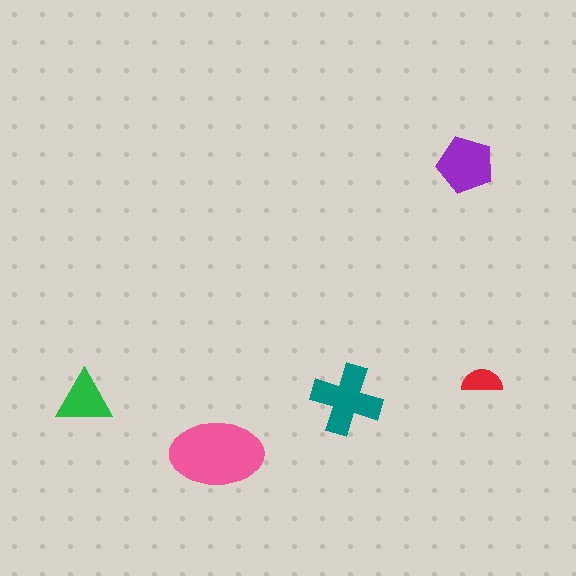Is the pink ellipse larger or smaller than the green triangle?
Larger.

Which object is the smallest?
The red semicircle.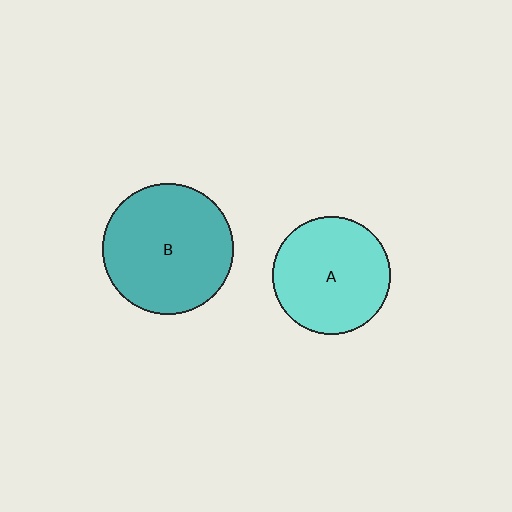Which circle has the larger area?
Circle B (teal).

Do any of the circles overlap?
No, none of the circles overlap.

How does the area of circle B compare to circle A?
Approximately 1.2 times.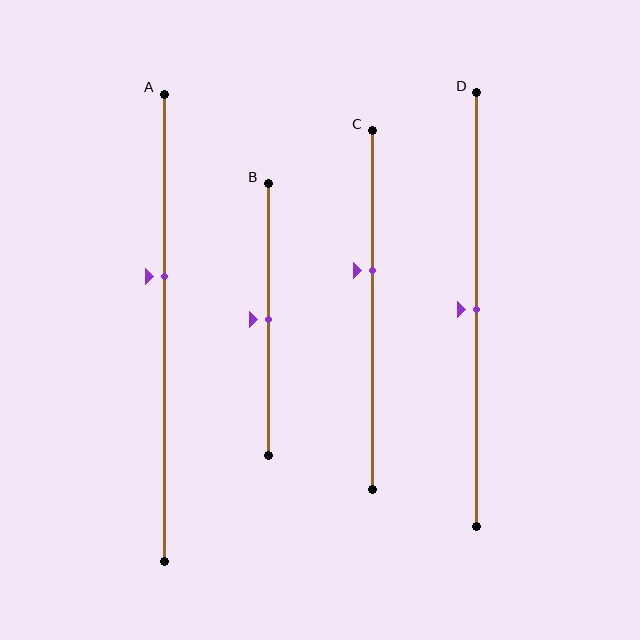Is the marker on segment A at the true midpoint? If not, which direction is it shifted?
No, the marker on segment A is shifted upward by about 11% of the segment length.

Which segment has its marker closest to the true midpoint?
Segment B has its marker closest to the true midpoint.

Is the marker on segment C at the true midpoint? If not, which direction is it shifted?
No, the marker on segment C is shifted upward by about 11% of the segment length.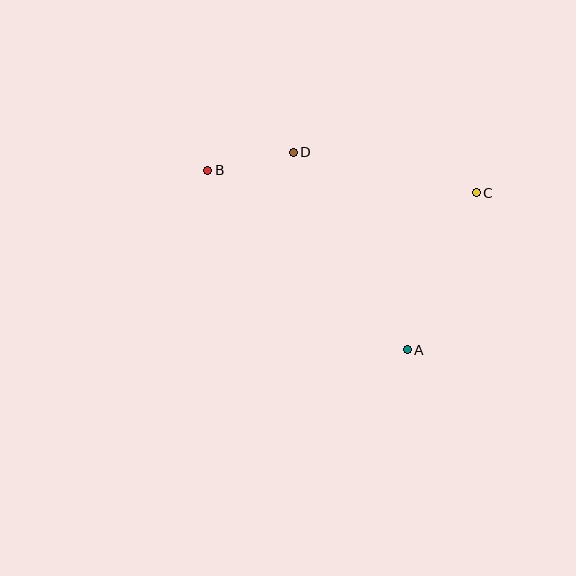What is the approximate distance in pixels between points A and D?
The distance between A and D is approximately 228 pixels.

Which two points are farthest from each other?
Points B and C are farthest from each other.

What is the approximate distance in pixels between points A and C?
The distance between A and C is approximately 172 pixels.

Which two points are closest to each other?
Points B and D are closest to each other.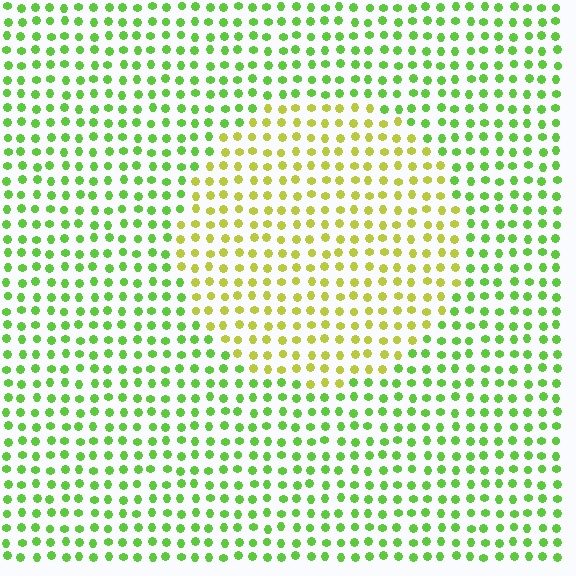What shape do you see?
I see a circle.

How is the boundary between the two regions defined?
The boundary is defined purely by a slight shift in hue (about 40 degrees). Spacing, size, and orientation are identical on both sides.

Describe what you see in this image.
The image is filled with small lime elements in a uniform arrangement. A circle-shaped region is visible where the elements are tinted to a slightly different hue, forming a subtle color boundary.